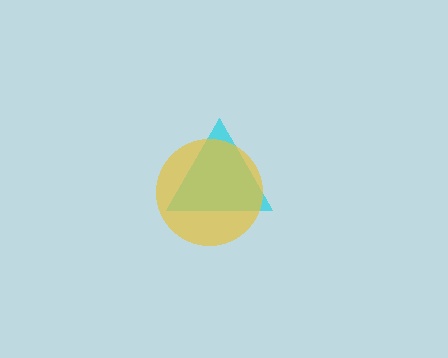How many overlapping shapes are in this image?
There are 2 overlapping shapes in the image.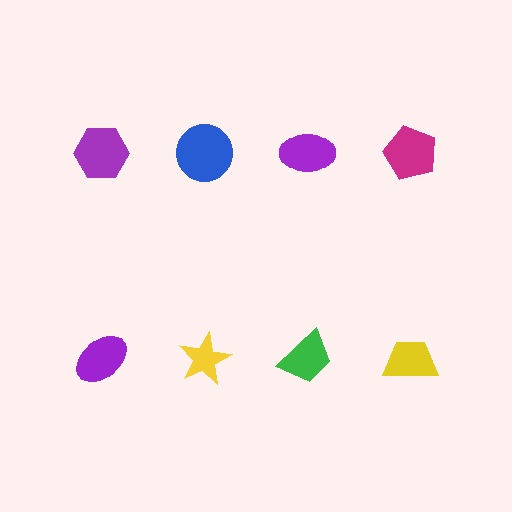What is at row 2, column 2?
A yellow star.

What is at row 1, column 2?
A blue circle.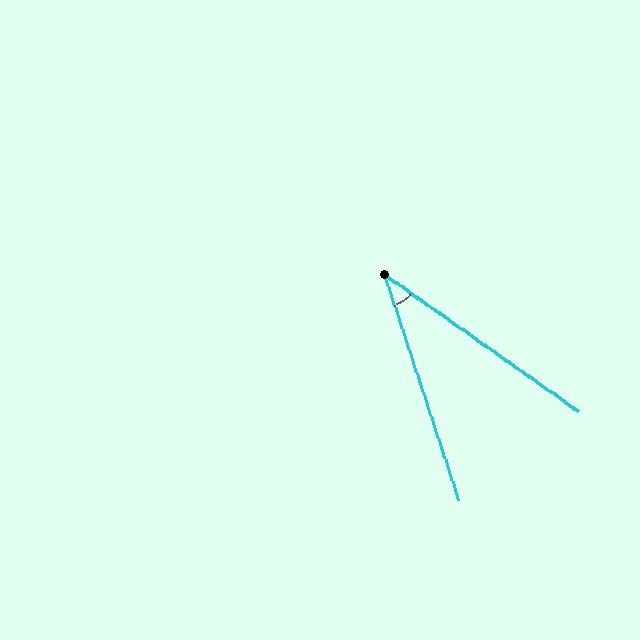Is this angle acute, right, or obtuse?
It is acute.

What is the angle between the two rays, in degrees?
Approximately 37 degrees.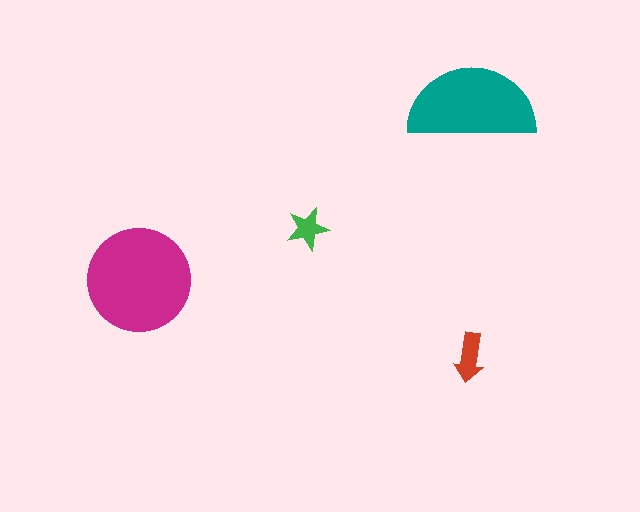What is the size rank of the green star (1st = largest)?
4th.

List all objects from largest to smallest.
The magenta circle, the teal semicircle, the red arrow, the green star.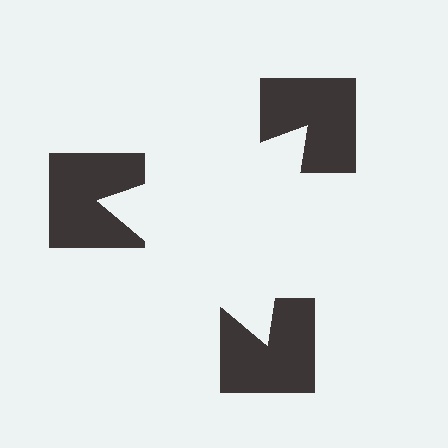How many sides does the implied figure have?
3 sides.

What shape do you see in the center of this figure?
An illusory triangle — its edges are inferred from the aligned wedge cuts in the notched squares, not physically drawn.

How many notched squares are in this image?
There are 3 — one at each vertex of the illusory triangle.